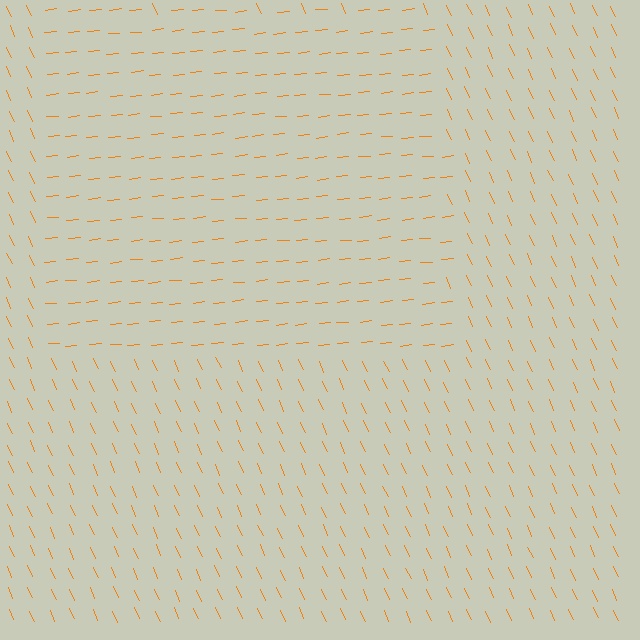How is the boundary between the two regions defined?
The boundary is defined purely by a change in line orientation (approximately 72 degrees difference). All lines are the same color and thickness.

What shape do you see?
I see a rectangle.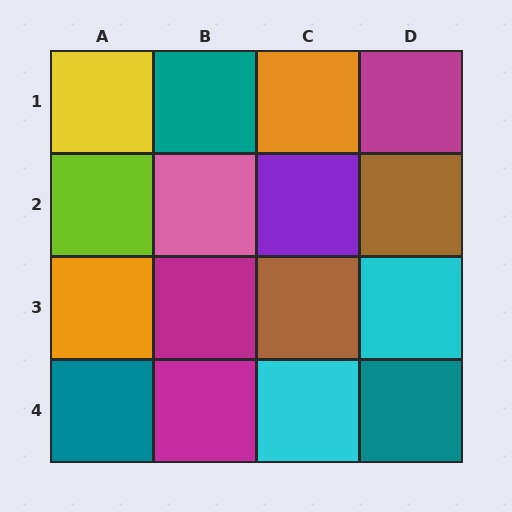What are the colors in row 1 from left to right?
Yellow, teal, orange, magenta.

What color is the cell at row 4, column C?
Cyan.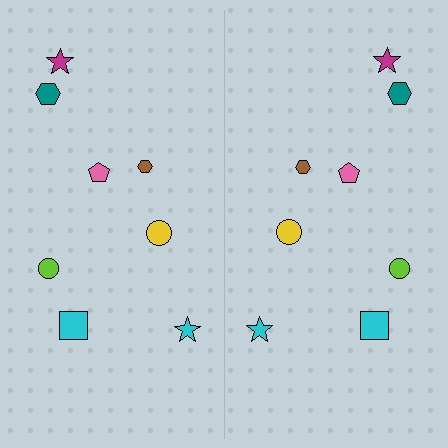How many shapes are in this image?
There are 16 shapes in this image.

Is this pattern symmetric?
Yes, this pattern has bilateral (reflection) symmetry.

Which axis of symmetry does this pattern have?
The pattern has a vertical axis of symmetry running through the center of the image.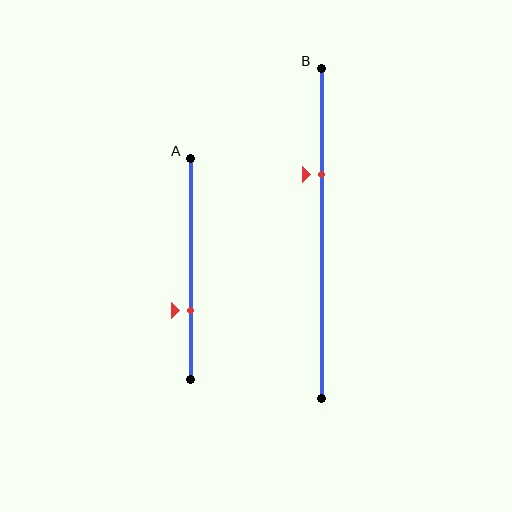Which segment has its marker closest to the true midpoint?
Segment B has its marker closest to the true midpoint.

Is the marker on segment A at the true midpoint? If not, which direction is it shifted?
No, the marker on segment A is shifted downward by about 18% of the segment length.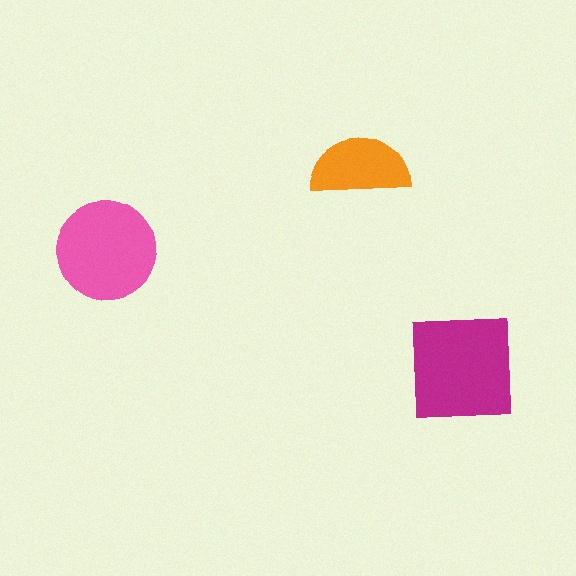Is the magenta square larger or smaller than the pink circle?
Larger.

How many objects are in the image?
There are 3 objects in the image.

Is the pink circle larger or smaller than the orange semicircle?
Larger.